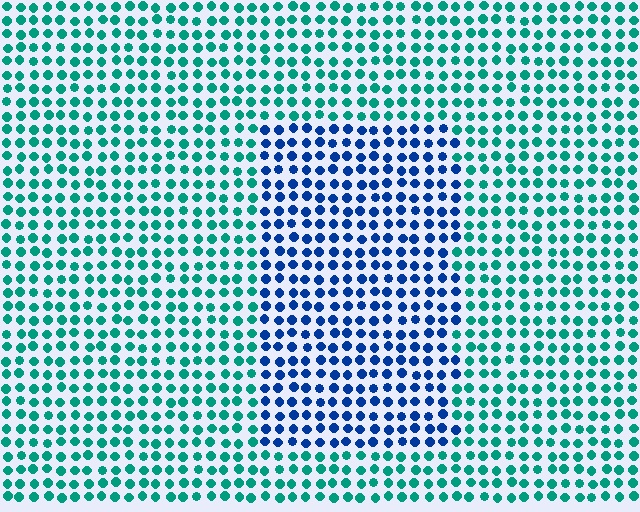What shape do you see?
I see a rectangle.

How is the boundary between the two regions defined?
The boundary is defined purely by a slight shift in hue (about 50 degrees). Spacing, size, and orientation are identical on both sides.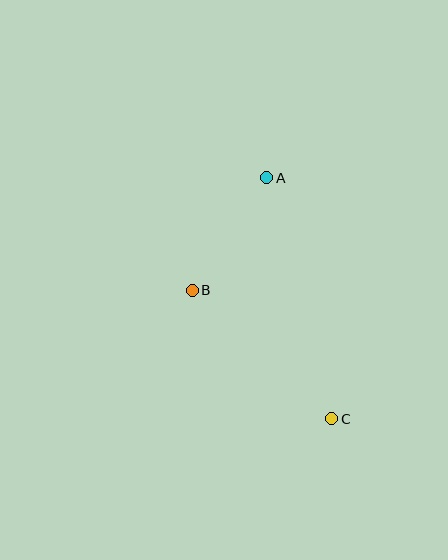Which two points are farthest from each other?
Points A and C are farthest from each other.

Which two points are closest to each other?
Points A and B are closest to each other.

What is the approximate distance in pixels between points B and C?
The distance between B and C is approximately 190 pixels.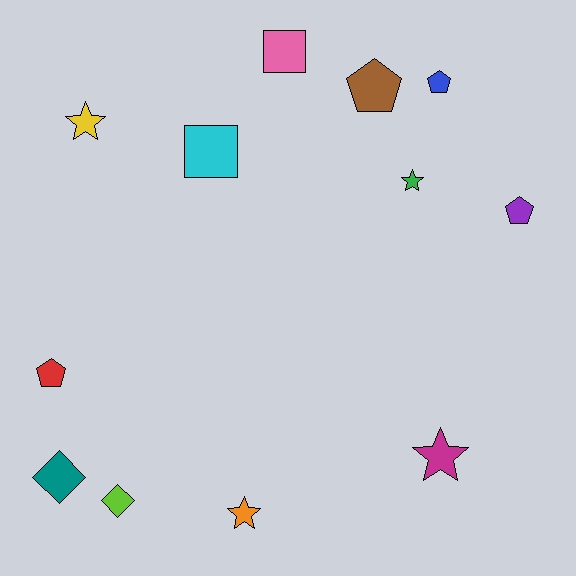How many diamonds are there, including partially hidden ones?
There are 2 diamonds.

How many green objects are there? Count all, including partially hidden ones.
There is 1 green object.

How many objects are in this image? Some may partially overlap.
There are 12 objects.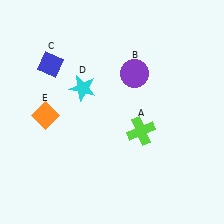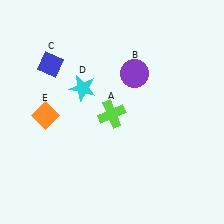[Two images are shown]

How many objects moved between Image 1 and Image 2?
1 object moved between the two images.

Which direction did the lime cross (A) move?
The lime cross (A) moved left.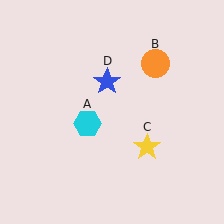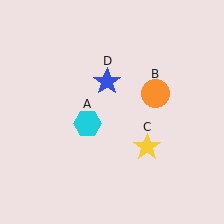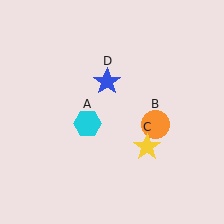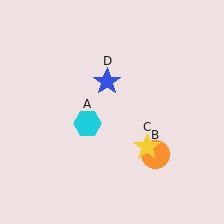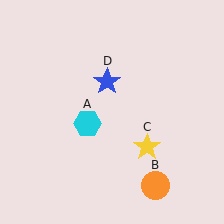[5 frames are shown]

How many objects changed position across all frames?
1 object changed position: orange circle (object B).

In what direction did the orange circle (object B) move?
The orange circle (object B) moved down.